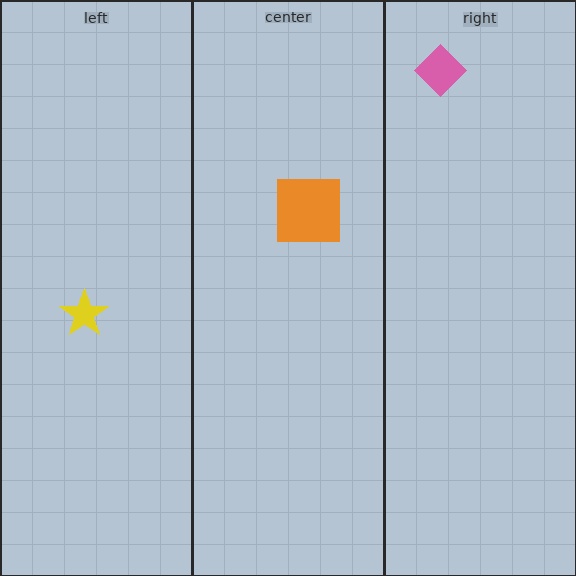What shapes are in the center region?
The orange square.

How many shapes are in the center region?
1.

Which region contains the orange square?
The center region.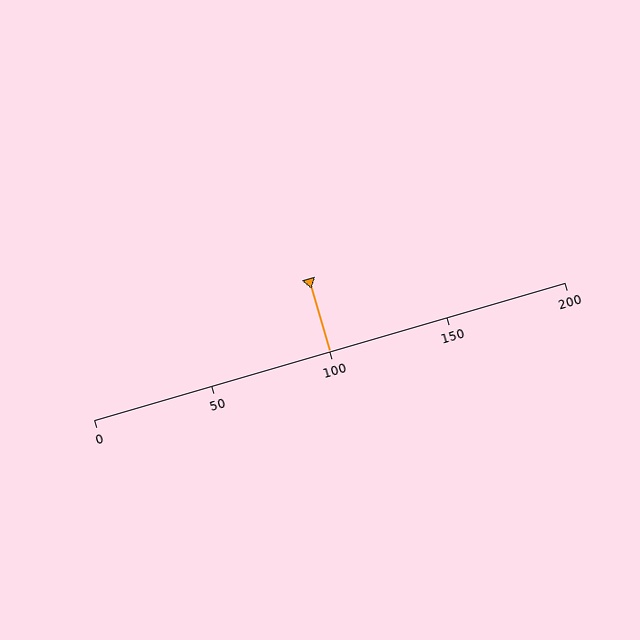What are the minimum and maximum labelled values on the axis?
The axis runs from 0 to 200.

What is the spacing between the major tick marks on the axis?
The major ticks are spaced 50 apart.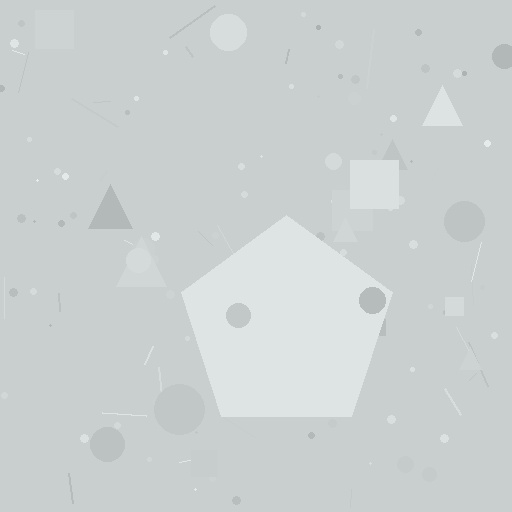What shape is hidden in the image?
A pentagon is hidden in the image.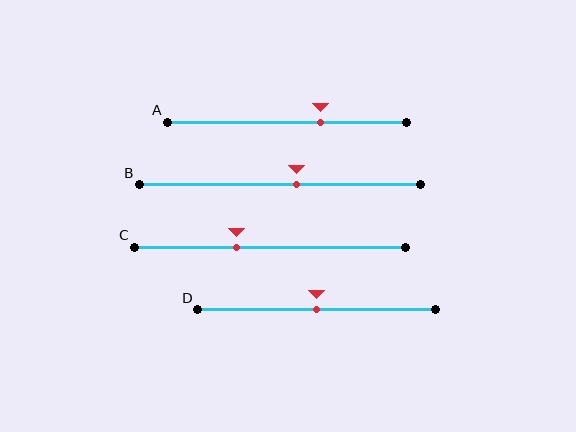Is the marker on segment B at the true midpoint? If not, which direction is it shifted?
No, the marker on segment B is shifted to the right by about 6% of the segment length.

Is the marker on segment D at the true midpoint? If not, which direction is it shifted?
Yes, the marker on segment D is at the true midpoint.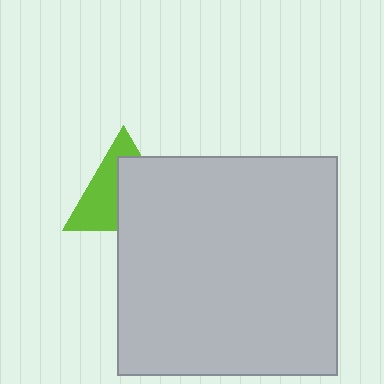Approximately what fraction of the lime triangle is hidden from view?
Roughly 53% of the lime triangle is hidden behind the light gray square.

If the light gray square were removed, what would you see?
You would see the complete lime triangle.